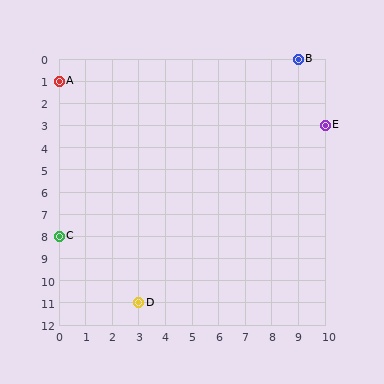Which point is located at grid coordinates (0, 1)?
Point A is at (0, 1).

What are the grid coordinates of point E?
Point E is at grid coordinates (10, 3).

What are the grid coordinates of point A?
Point A is at grid coordinates (0, 1).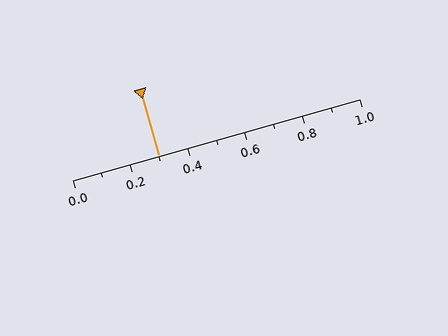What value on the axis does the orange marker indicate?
The marker indicates approximately 0.3.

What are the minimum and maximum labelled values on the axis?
The axis runs from 0.0 to 1.0.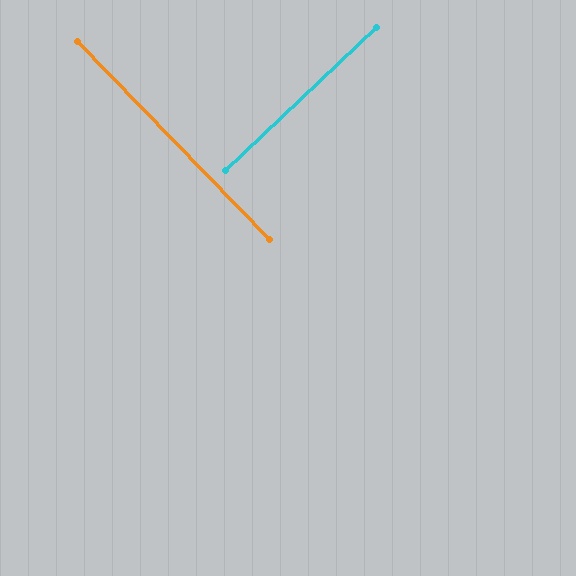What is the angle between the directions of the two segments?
Approximately 89 degrees.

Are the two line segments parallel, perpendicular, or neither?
Perpendicular — they meet at approximately 89°.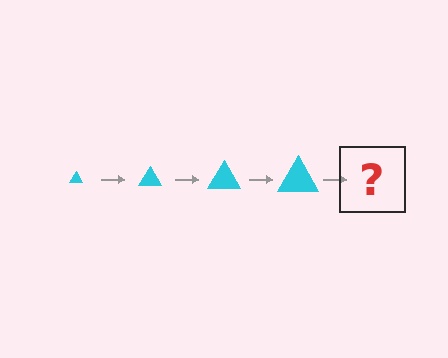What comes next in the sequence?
The next element should be a cyan triangle, larger than the previous one.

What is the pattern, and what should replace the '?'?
The pattern is that the triangle gets progressively larger each step. The '?' should be a cyan triangle, larger than the previous one.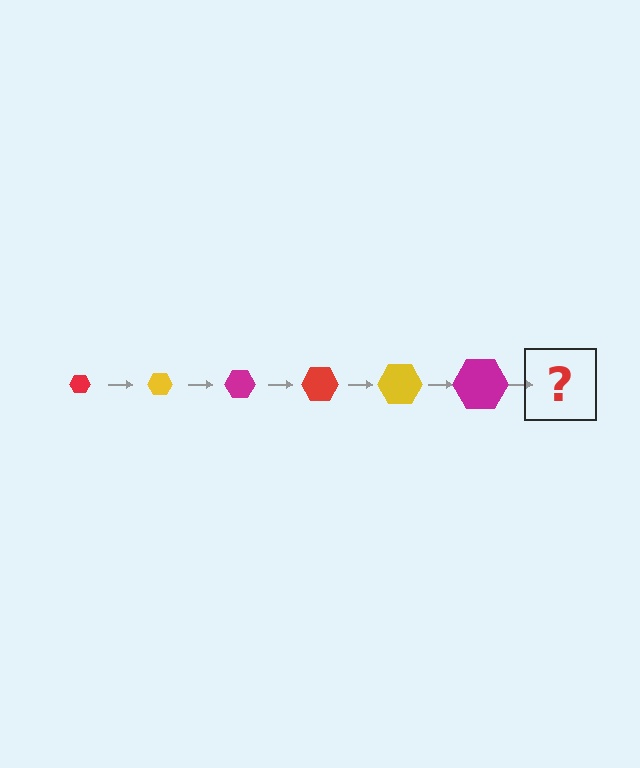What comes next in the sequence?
The next element should be a red hexagon, larger than the previous one.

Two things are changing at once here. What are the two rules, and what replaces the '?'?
The two rules are that the hexagon grows larger each step and the color cycles through red, yellow, and magenta. The '?' should be a red hexagon, larger than the previous one.